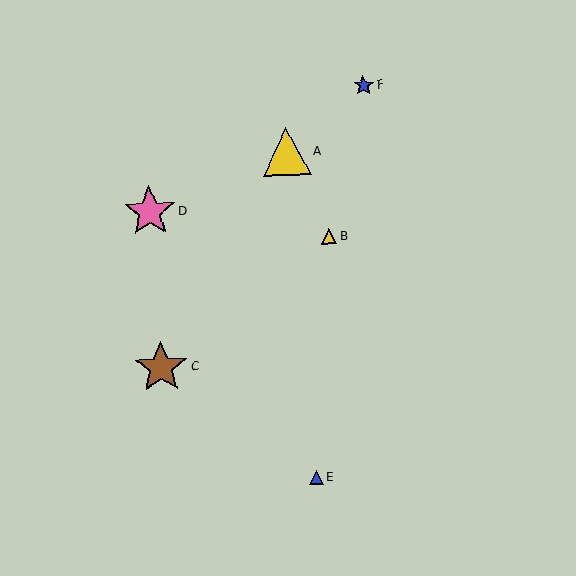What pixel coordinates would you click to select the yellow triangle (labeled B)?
Click at (329, 237) to select the yellow triangle B.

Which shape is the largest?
The brown star (labeled C) is the largest.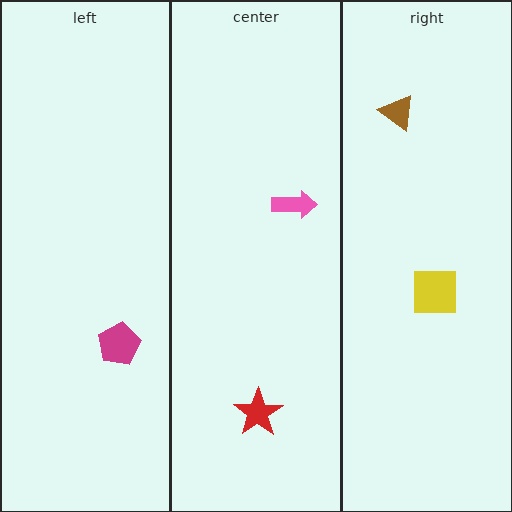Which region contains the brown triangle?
The right region.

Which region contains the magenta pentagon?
The left region.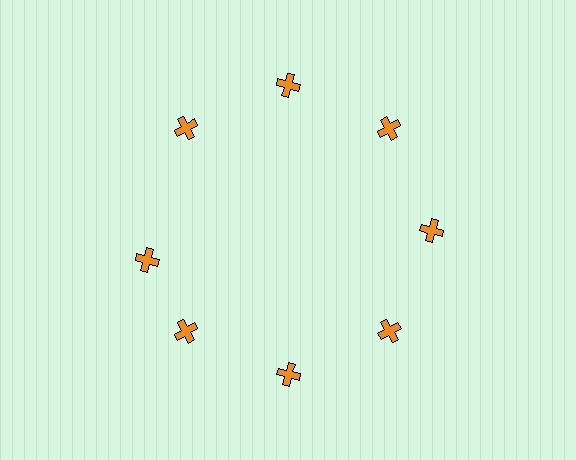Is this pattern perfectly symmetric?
No. The 8 orange crosses are arranged in a ring, but one element near the 9 o'clock position is rotated out of alignment along the ring, breaking the 8-fold rotational symmetry.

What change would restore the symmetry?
The symmetry would be restored by rotating it back into even spacing with its neighbors so that all 8 crosses sit at equal angles and equal distance from the center.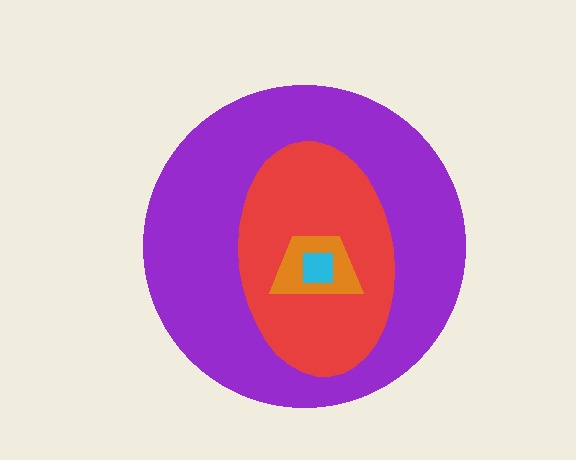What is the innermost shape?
The cyan square.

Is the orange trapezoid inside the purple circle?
Yes.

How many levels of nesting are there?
4.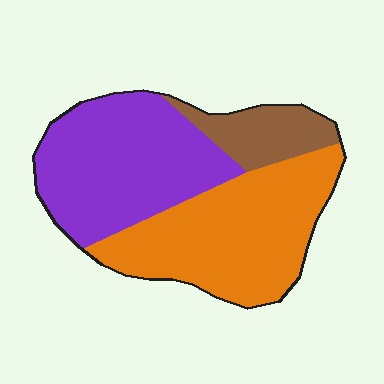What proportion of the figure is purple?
Purple takes up about two fifths (2/5) of the figure.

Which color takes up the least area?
Brown, at roughly 15%.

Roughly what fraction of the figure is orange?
Orange takes up between a quarter and a half of the figure.